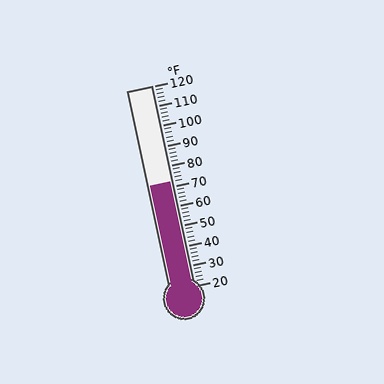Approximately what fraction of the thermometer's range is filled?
The thermometer is filled to approximately 50% of its range.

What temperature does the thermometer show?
The thermometer shows approximately 72°F.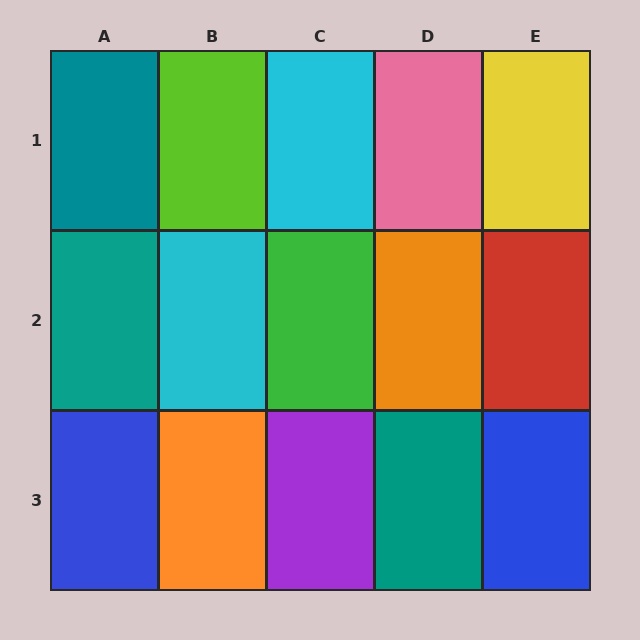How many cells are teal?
3 cells are teal.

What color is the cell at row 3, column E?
Blue.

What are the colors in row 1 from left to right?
Teal, lime, cyan, pink, yellow.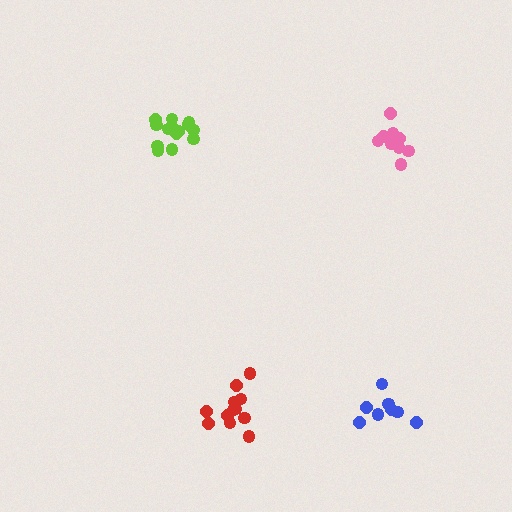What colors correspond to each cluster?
The clusters are colored: red, blue, pink, lime.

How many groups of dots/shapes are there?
There are 4 groups.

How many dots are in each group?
Group 1: 12 dots, Group 2: 8 dots, Group 3: 9 dots, Group 4: 14 dots (43 total).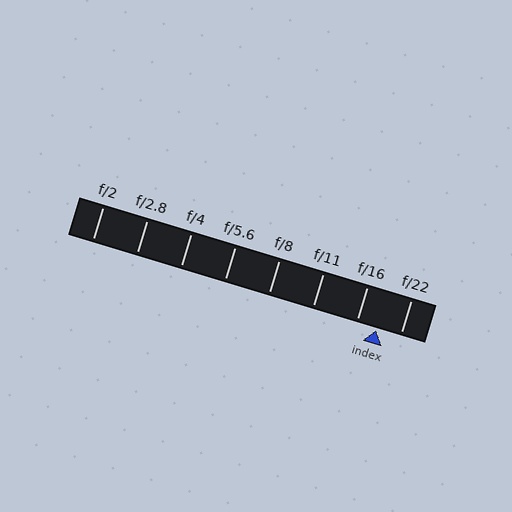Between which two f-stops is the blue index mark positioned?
The index mark is between f/16 and f/22.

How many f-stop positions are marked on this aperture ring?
There are 8 f-stop positions marked.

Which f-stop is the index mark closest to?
The index mark is closest to f/16.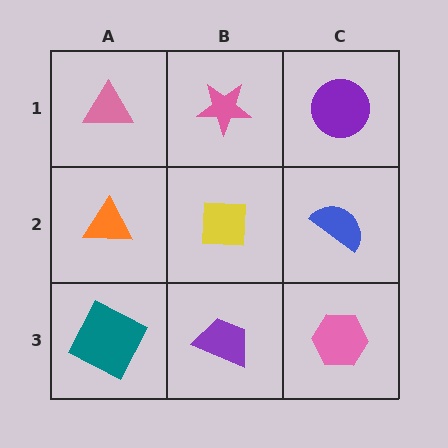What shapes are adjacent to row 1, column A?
An orange triangle (row 2, column A), a pink star (row 1, column B).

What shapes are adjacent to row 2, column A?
A pink triangle (row 1, column A), a teal square (row 3, column A), a yellow square (row 2, column B).